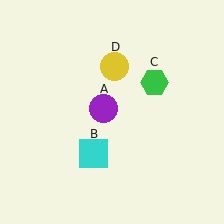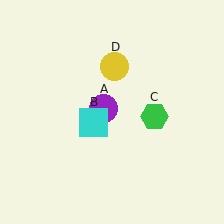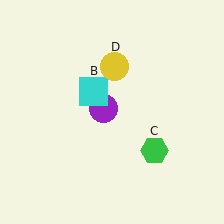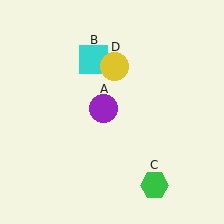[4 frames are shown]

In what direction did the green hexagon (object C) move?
The green hexagon (object C) moved down.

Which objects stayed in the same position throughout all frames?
Purple circle (object A) and yellow circle (object D) remained stationary.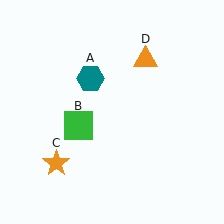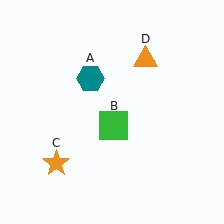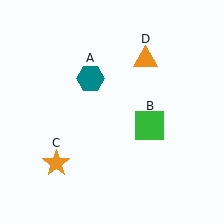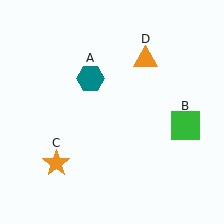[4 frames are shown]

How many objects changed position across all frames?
1 object changed position: green square (object B).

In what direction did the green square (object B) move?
The green square (object B) moved right.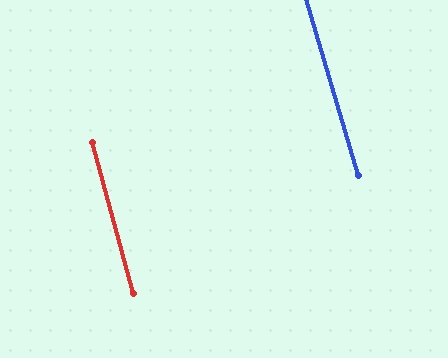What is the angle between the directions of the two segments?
Approximately 1 degree.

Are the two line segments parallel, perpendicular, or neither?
Parallel — their directions differ by only 1.4°.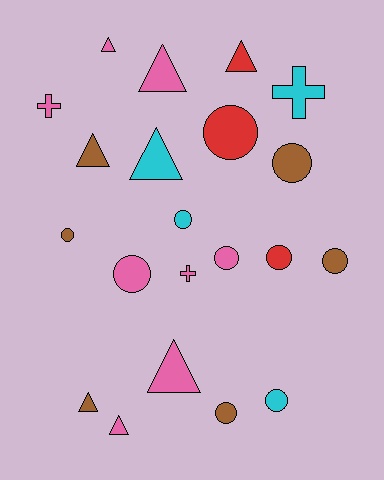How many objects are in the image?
There are 21 objects.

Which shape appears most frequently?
Circle, with 10 objects.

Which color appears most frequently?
Pink, with 8 objects.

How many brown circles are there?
There are 4 brown circles.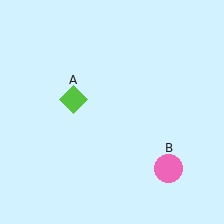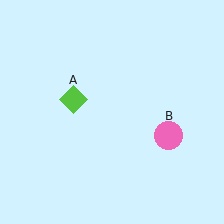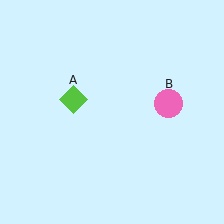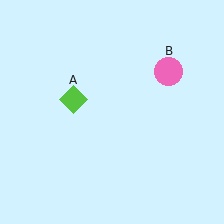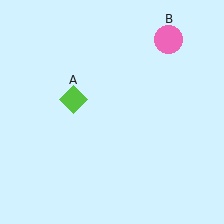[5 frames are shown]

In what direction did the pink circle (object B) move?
The pink circle (object B) moved up.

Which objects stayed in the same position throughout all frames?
Lime diamond (object A) remained stationary.